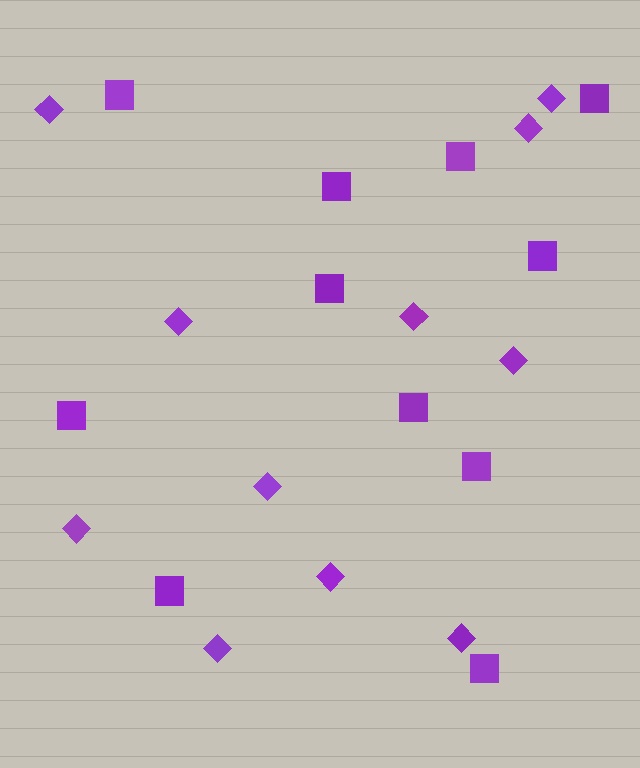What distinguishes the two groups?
There are 2 groups: one group of diamonds (11) and one group of squares (11).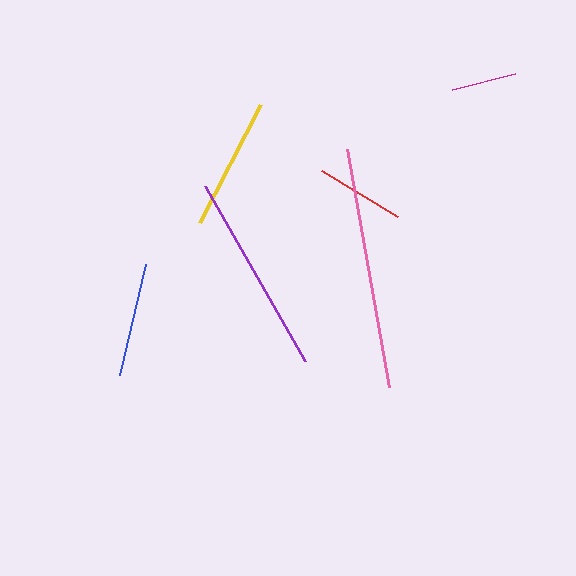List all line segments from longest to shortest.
From longest to shortest: pink, purple, yellow, blue, red, magenta.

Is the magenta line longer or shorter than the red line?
The red line is longer than the magenta line.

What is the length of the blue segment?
The blue segment is approximately 114 pixels long.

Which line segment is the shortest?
The magenta line is the shortest at approximately 65 pixels.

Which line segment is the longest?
The pink line is the longest at approximately 242 pixels.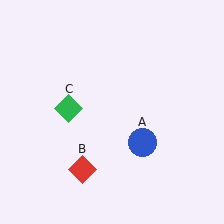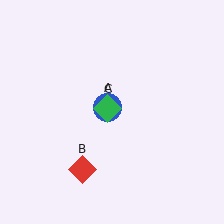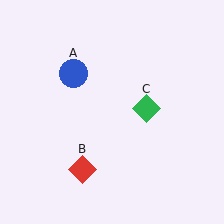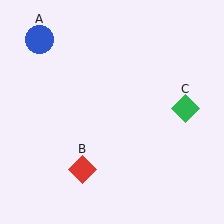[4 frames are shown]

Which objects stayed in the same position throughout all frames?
Red diamond (object B) remained stationary.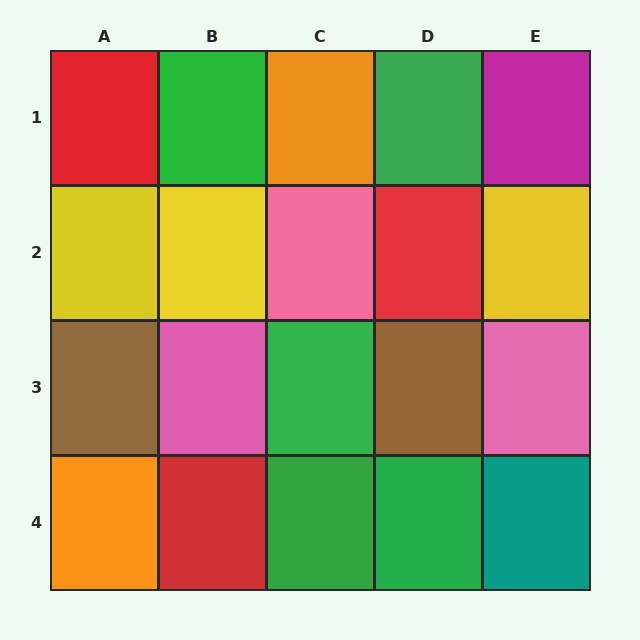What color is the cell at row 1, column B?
Green.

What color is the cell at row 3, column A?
Brown.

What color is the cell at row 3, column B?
Pink.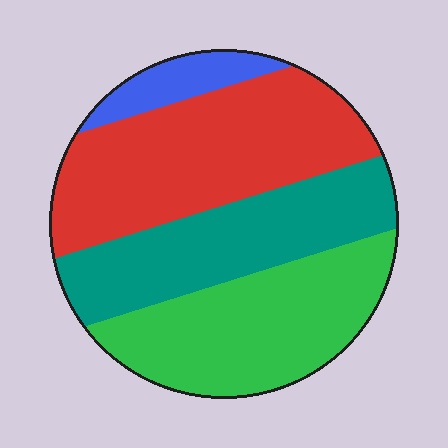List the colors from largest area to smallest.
From largest to smallest: red, green, teal, blue.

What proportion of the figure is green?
Green takes up between a quarter and a half of the figure.